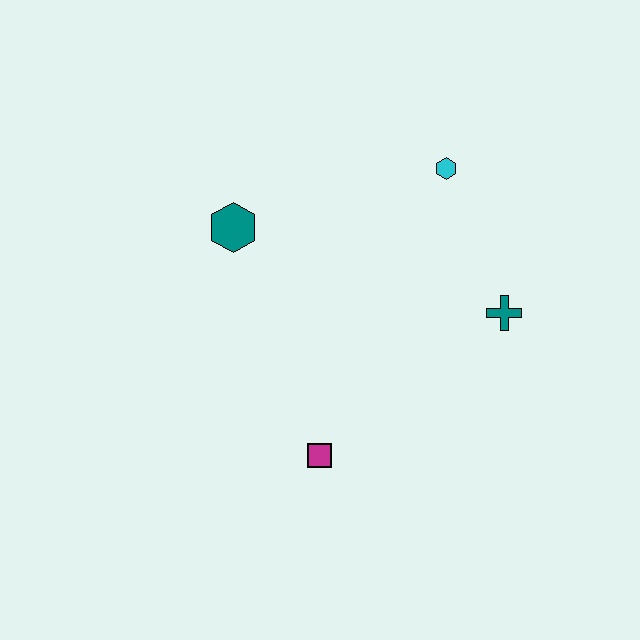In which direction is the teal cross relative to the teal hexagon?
The teal cross is to the right of the teal hexagon.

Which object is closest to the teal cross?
The cyan hexagon is closest to the teal cross.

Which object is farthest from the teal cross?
The teal hexagon is farthest from the teal cross.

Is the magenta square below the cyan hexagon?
Yes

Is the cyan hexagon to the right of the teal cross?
No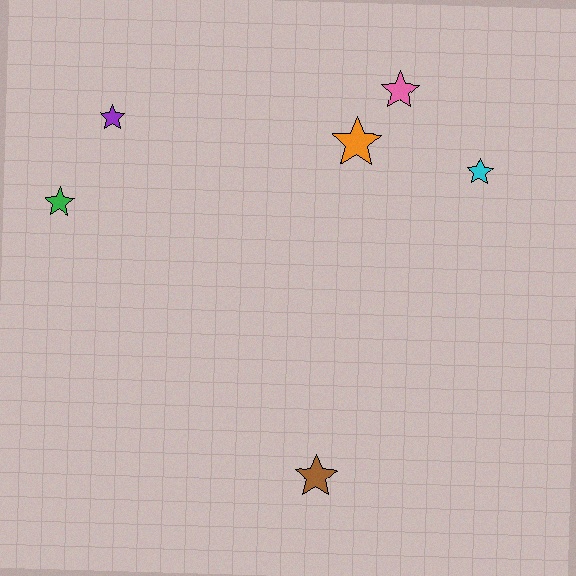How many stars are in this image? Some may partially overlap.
There are 6 stars.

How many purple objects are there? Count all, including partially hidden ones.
There is 1 purple object.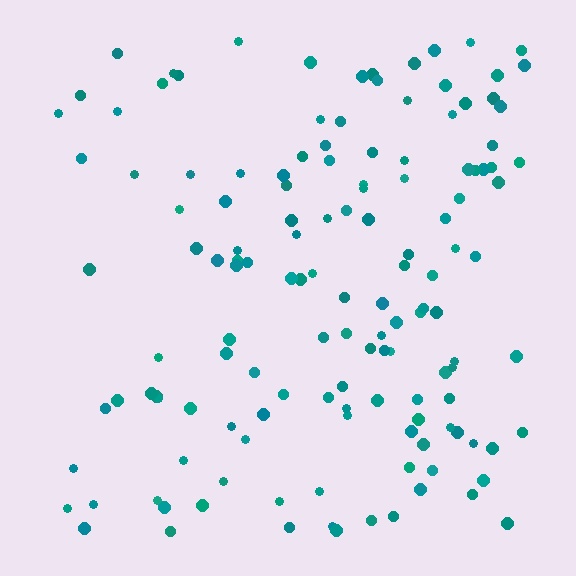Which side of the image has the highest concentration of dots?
The right.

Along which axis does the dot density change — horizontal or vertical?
Horizontal.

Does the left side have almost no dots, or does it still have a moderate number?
Still a moderate number, just noticeably fewer than the right.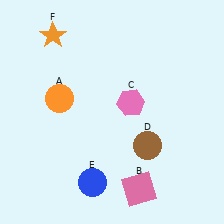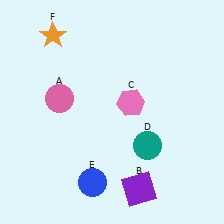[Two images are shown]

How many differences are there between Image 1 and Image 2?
There are 3 differences between the two images.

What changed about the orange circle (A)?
In Image 1, A is orange. In Image 2, it changed to pink.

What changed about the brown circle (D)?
In Image 1, D is brown. In Image 2, it changed to teal.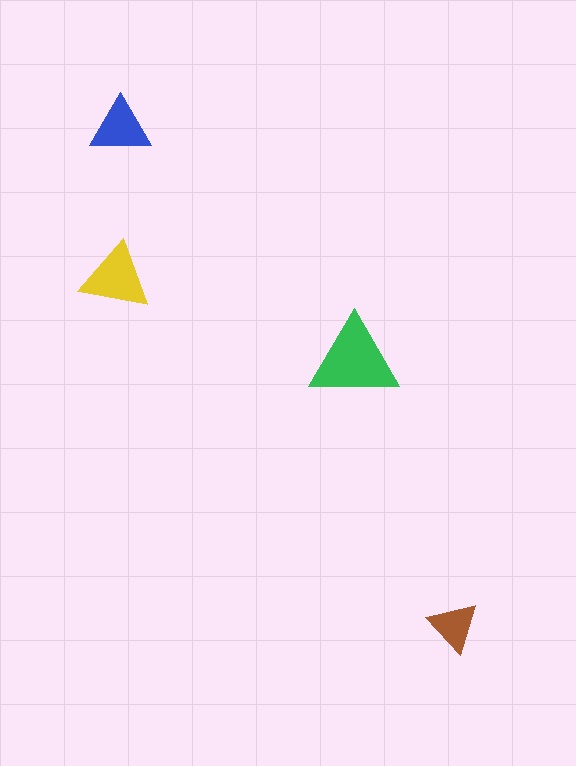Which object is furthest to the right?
The brown triangle is rightmost.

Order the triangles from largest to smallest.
the green one, the yellow one, the blue one, the brown one.